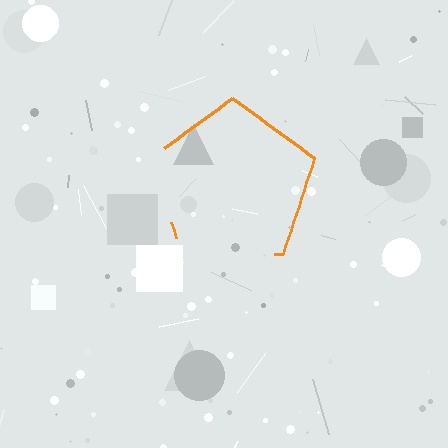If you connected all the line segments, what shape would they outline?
They would outline a pentagon.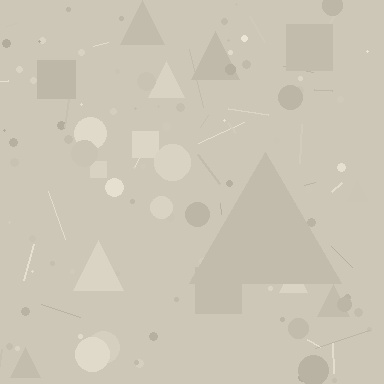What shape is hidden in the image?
A triangle is hidden in the image.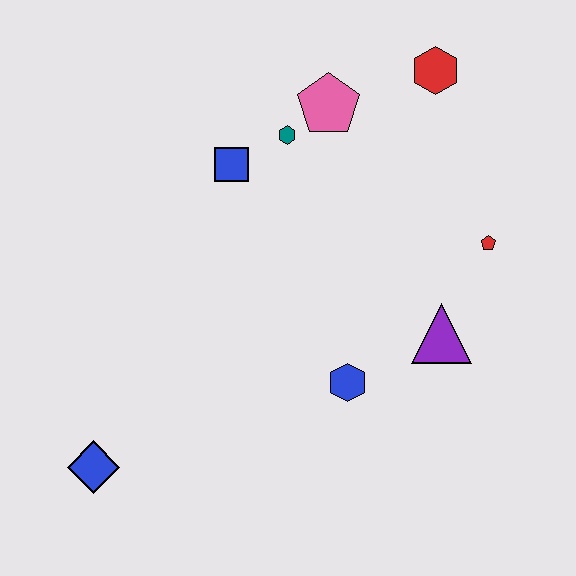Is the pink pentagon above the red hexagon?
No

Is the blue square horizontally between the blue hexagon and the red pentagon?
No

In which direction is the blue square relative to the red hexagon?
The blue square is to the left of the red hexagon.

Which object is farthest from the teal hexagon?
The blue diamond is farthest from the teal hexagon.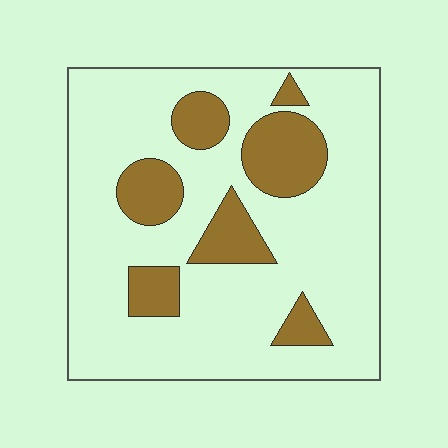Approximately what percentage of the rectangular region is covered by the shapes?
Approximately 20%.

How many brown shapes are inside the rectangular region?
7.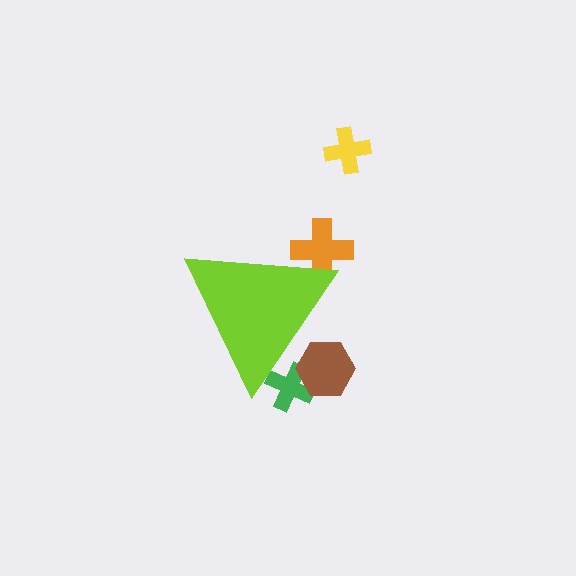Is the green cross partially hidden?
Yes, the green cross is partially hidden behind the lime triangle.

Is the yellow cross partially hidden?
No, the yellow cross is fully visible.